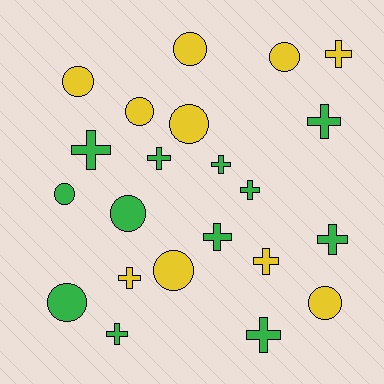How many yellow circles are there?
There are 7 yellow circles.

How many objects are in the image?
There are 22 objects.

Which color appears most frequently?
Green, with 12 objects.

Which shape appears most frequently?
Cross, with 12 objects.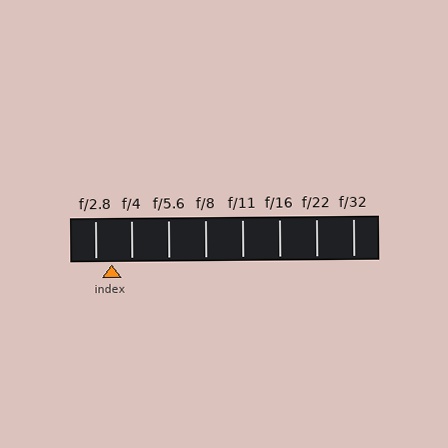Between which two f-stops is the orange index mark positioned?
The index mark is between f/2.8 and f/4.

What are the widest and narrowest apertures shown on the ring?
The widest aperture shown is f/2.8 and the narrowest is f/32.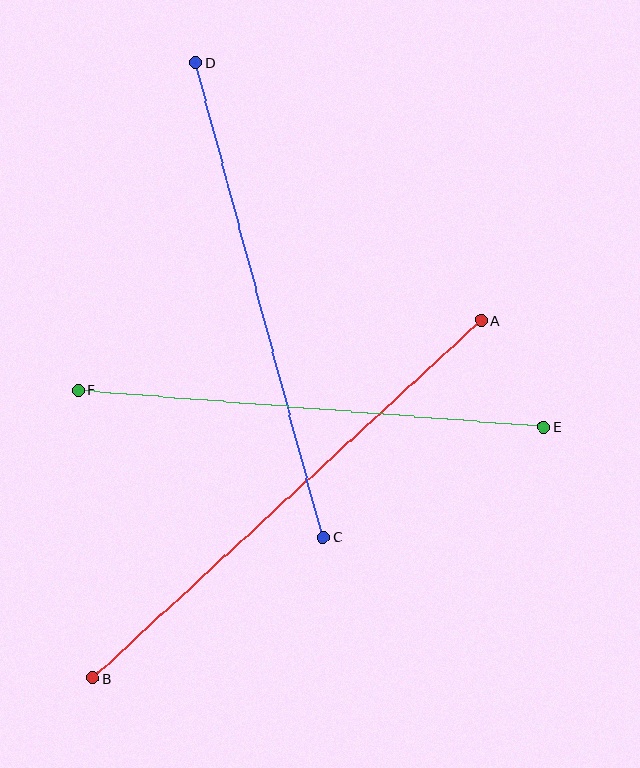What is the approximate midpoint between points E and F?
The midpoint is at approximately (311, 409) pixels.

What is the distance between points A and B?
The distance is approximately 528 pixels.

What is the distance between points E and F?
The distance is approximately 468 pixels.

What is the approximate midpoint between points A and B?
The midpoint is at approximately (287, 499) pixels.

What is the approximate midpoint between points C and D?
The midpoint is at approximately (259, 300) pixels.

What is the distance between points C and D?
The distance is approximately 491 pixels.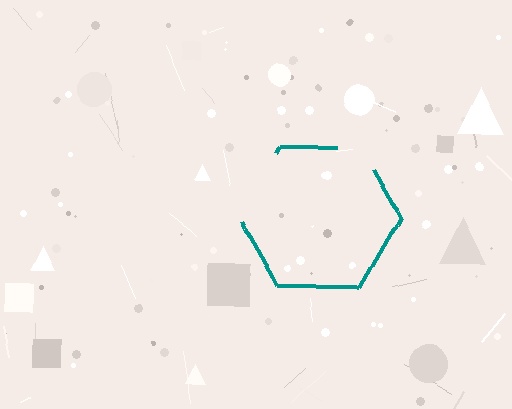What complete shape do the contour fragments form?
The contour fragments form a hexagon.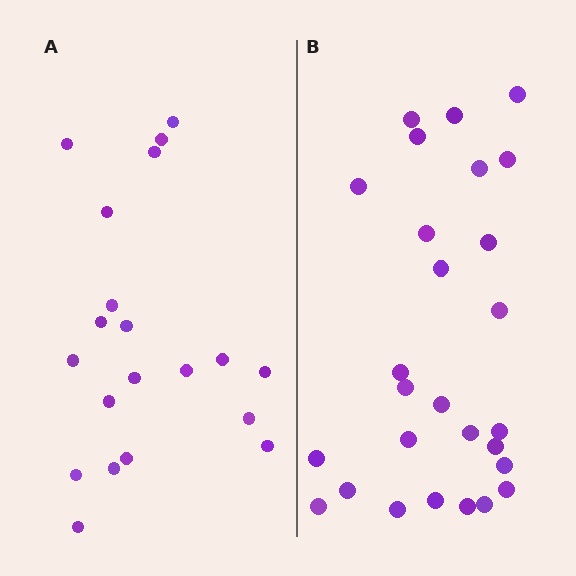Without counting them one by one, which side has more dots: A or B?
Region B (the right region) has more dots.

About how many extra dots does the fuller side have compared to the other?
Region B has roughly 8 or so more dots than region A.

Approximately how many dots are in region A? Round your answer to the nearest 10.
About 20 dots.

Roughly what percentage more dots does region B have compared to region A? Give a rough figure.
About 35% more.